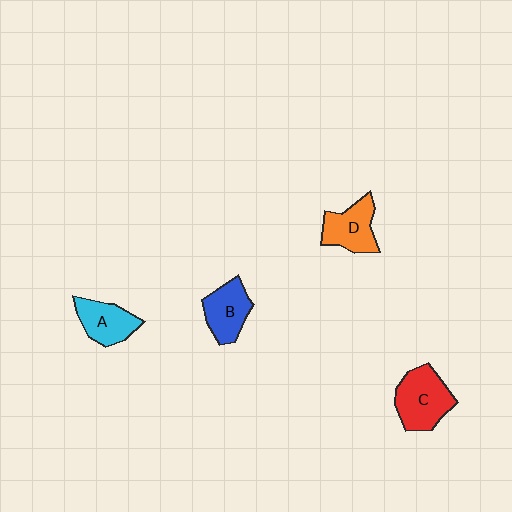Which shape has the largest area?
Shape C (red).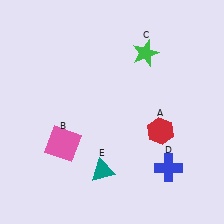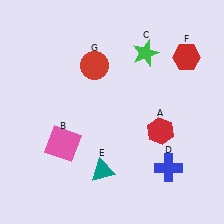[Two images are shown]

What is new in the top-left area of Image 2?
A red circle (G) was added in the top-left area of Image 2.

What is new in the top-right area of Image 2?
A red hexagon (F) was added in the top-right area of Image 2.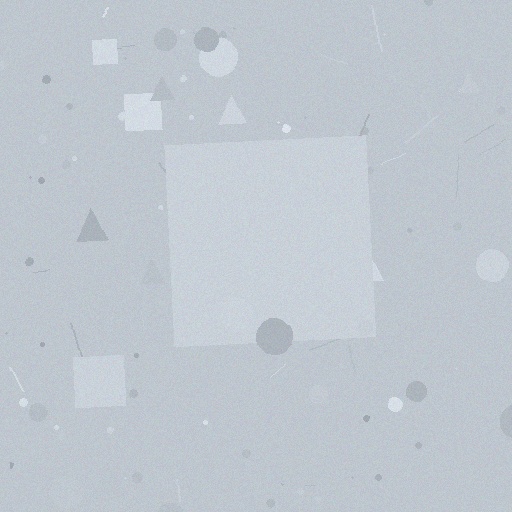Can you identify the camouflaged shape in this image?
The camouflaged shape is a square.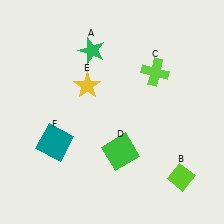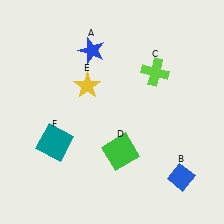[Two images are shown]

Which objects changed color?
A changed from green to blue. B changed from lime to blue.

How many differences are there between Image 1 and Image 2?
There are 2 differences between the two images.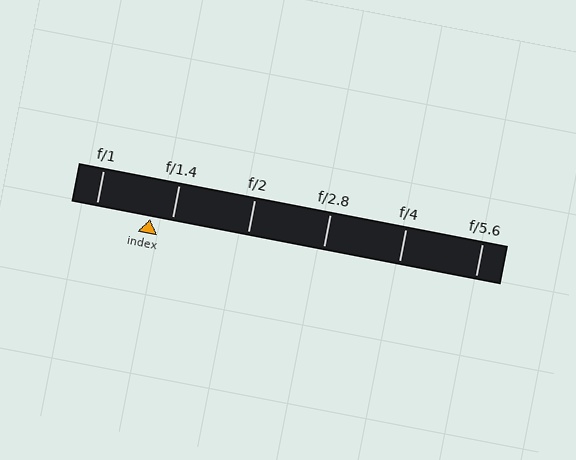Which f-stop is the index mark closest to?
The index mark is closest to f/1.4.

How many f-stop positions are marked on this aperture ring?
There are 6 f-stop positions marked.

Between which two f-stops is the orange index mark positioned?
The index mark is between f/1 and f/1.4.